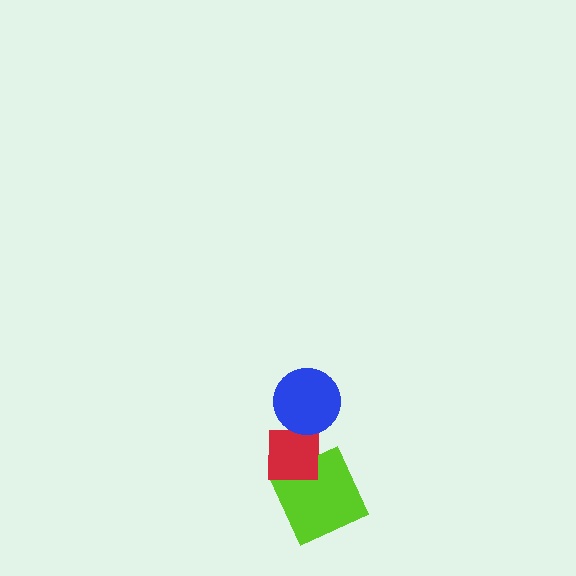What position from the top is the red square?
The red square is 2nd from the top.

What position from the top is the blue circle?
The blue circle is 1st from the top.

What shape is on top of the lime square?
The red square is on top of the lime square.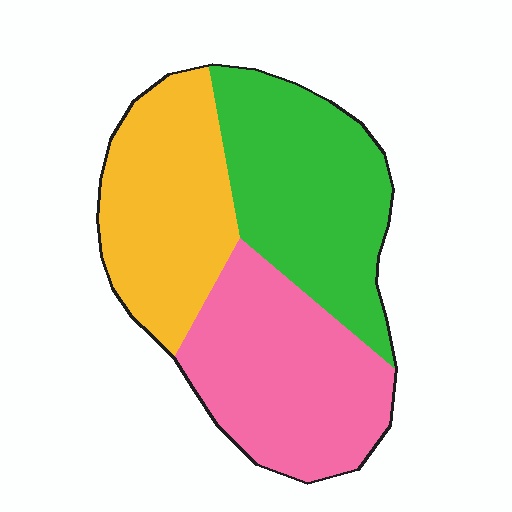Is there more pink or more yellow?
Pink.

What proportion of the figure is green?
Green takes up about one third (1/3) of the figure.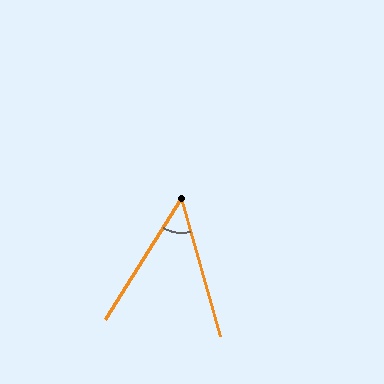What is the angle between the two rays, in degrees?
Approximately 48 degrees.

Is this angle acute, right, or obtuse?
It is acute.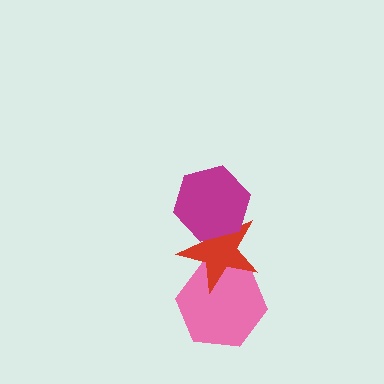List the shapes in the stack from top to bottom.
From top to bottom: the magenta hexagon, the red star, the pink hexagon.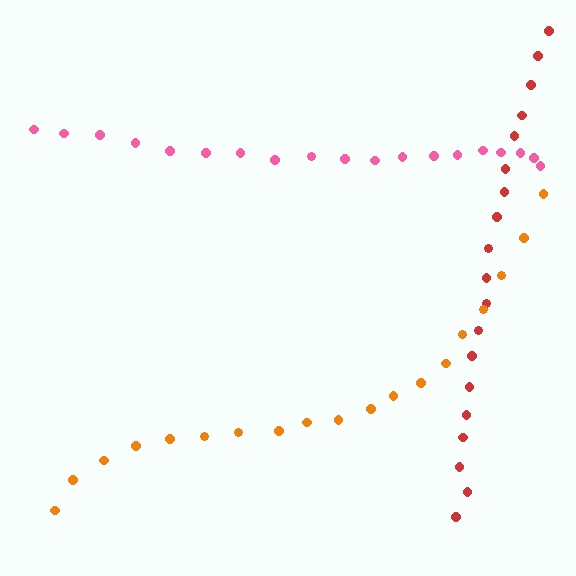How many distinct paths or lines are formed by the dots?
There are 3 distinct paths.